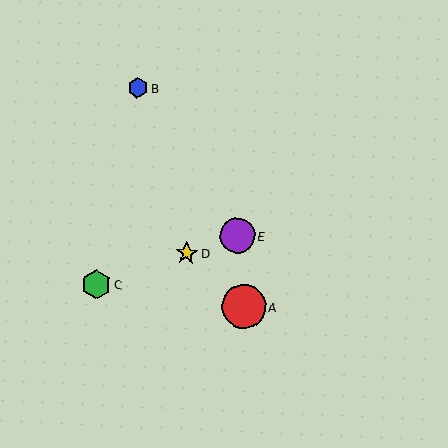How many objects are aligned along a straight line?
3 objects (C, D, E) are aligned along a straight line.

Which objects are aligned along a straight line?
Objects C, D, E are aligned along a straight line.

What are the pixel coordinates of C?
Object C is at (96, 285).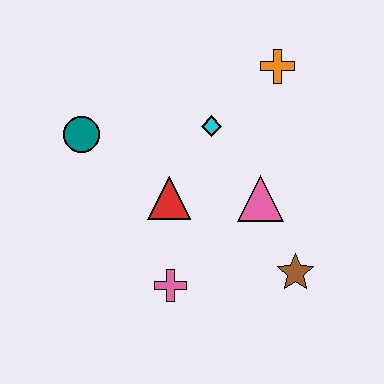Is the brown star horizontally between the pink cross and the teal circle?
No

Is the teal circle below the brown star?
No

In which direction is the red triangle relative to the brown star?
The red triangle is to the left of the brown star.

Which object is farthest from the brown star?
The teal circle is farthest from the brown star.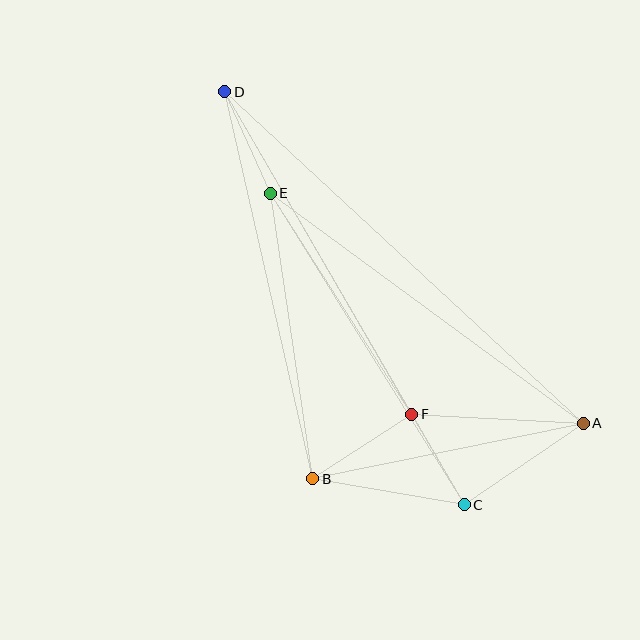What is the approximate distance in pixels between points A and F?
The distance between A and F is approximately 171 pixels.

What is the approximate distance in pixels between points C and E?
The distance between C and E is approximately 367 pixels.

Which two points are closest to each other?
Points C and F are closest to each other.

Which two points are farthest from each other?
Points A and D are farthest from each other.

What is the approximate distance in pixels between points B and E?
The distance between B and E is approximately 288 pixels.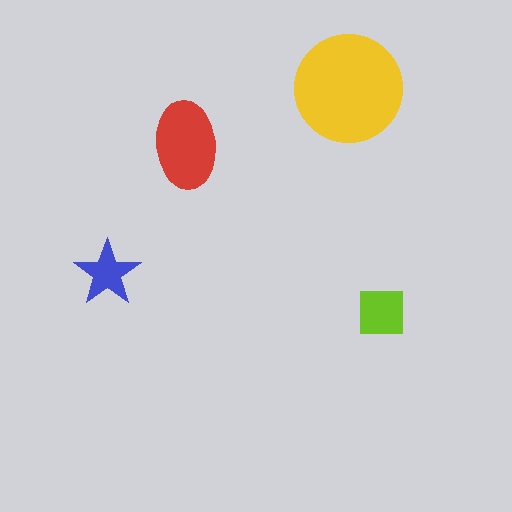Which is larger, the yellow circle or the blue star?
The yellow circle.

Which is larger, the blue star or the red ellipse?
The red ellipse.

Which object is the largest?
The yellow circle.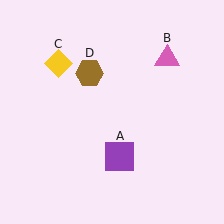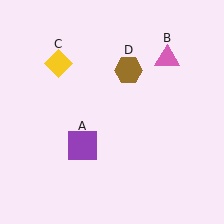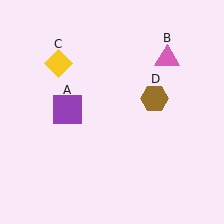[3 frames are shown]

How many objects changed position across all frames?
2 objects changed position: purple square (object A), brown hexagon (object D).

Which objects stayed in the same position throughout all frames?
Pink triangle (object B) and yellow diamond (object C) remained stationary.